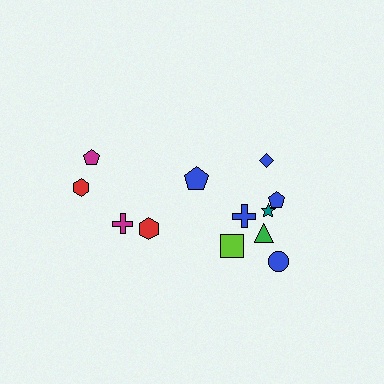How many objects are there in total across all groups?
There are 12 objects.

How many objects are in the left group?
There are 4 objects.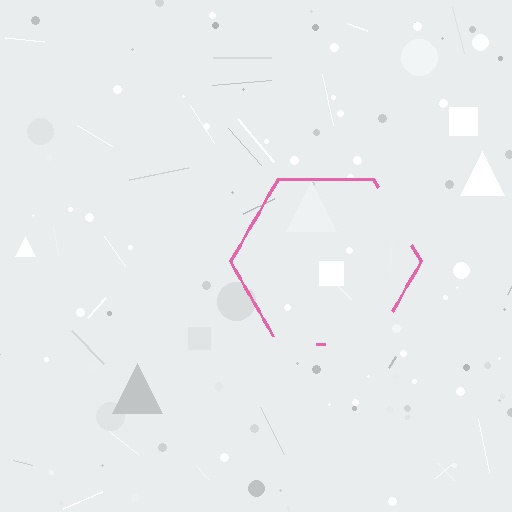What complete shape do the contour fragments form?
The contour fragments form a hexagon.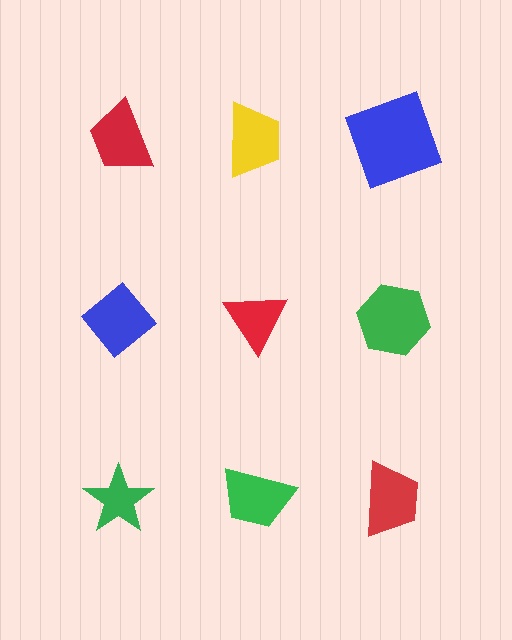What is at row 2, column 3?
A green hexagon.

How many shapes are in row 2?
3 shapes.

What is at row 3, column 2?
A green trapezoid.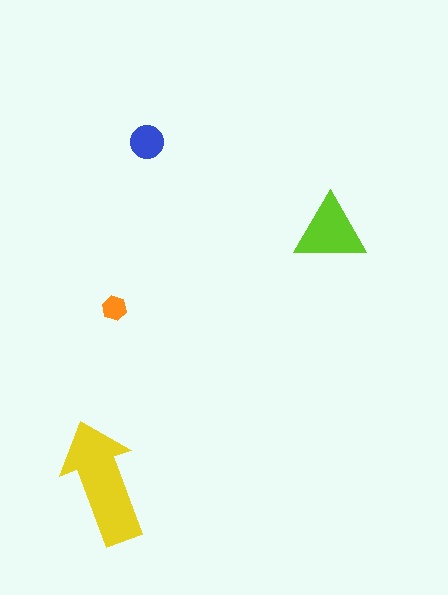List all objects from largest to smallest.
The yellow arrow, the lime triangle, the blue circle, the orange hexagon.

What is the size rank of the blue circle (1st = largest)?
3rd.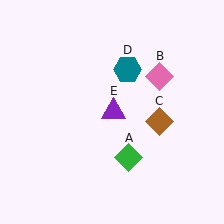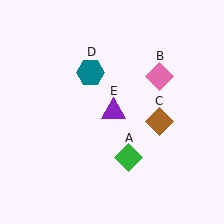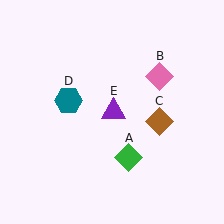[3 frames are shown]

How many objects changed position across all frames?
1 object changed position: teal hexagon (object D).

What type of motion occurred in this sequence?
The teal hexagon (object D) rotated counterclockwise around the center of the scene.